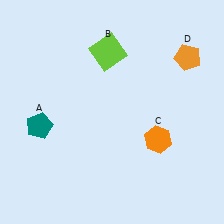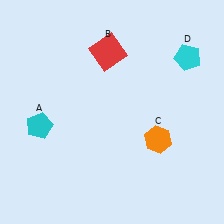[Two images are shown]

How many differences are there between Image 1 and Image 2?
There are 3 differences between the two images.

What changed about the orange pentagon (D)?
In Image 1, D is orange. In Image 2, it changed to cyan.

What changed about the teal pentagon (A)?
In Image 1, A is teal. In Image 2, it changed to cyan.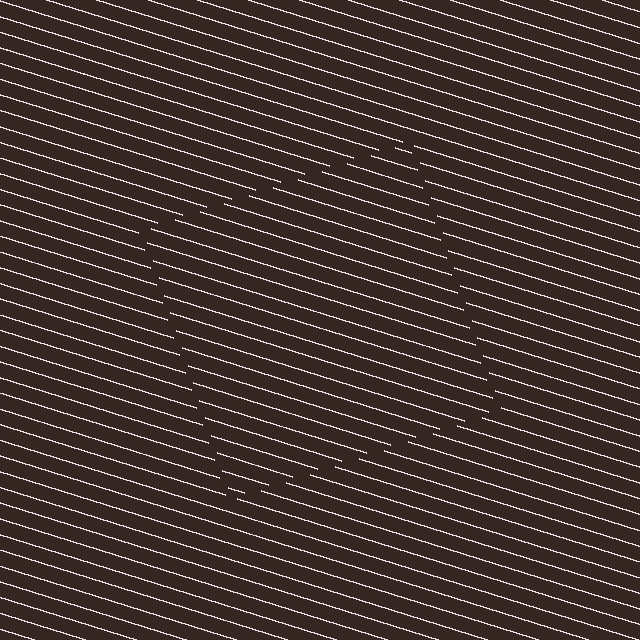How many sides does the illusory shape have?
4 sides — the line-ends trace a square.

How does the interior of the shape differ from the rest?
The interior of the shape contains the same grating, shifted by half a period — the contour is defined by the phase discontinuity where line-ends from the inner and outer gratings abut.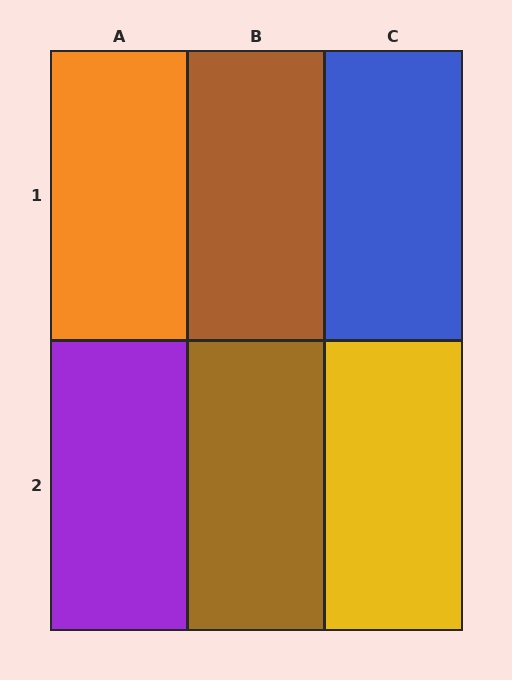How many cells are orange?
1 cell is orange.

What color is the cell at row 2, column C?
Yellow.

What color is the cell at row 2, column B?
Brown.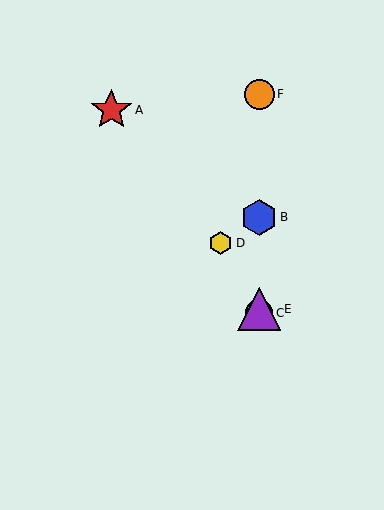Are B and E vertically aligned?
Yes, both are at x≈259.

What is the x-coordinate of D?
Object D is at x≈221.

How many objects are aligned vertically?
4 objects (B, C, E, F) are aligned vertically.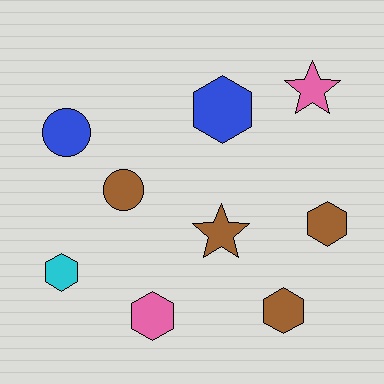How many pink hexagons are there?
There is 1 pink hexagon.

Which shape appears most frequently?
Hexagon, with 5 objects.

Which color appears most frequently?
Brown, with 4 objects.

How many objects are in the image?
There are 9 objects.